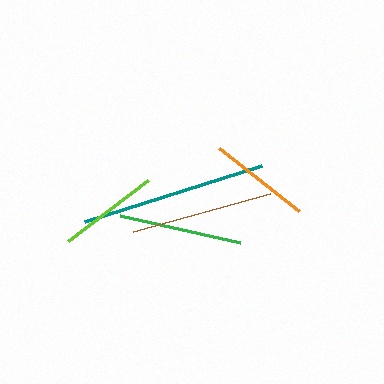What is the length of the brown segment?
The brown segment is approximately 142 pixels long.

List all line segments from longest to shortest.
From longest to shortest: teal, brown, green, orange, lime.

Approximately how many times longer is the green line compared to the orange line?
The green line is approximately 1.2 times the length of the orange line.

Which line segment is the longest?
The teal line is the longest at approximately 186 pixels.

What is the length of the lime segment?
The lime segment is approximately 101 pixels long.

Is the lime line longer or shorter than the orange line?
The orange line is longer than the lime line.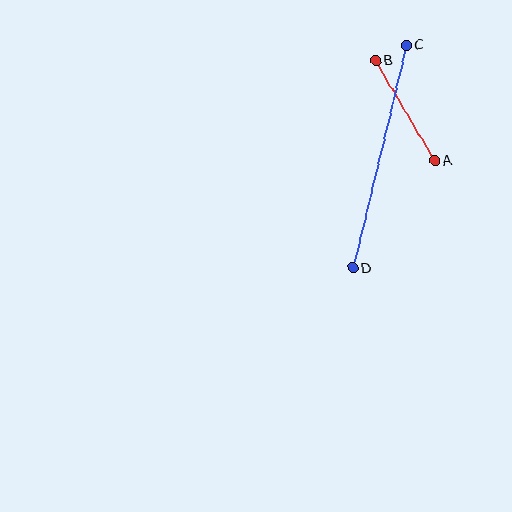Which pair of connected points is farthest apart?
Points C and D are farthest apart.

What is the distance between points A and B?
The distance is approximately 116 pixels.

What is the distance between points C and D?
The distance is approximately 229 pixels.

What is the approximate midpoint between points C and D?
The midpoint is at approximately (379, 157) pixels.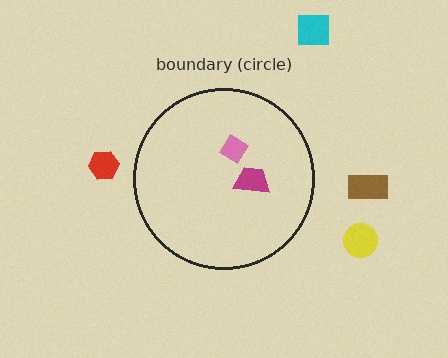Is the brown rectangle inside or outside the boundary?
Outside.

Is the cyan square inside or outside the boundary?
Outside.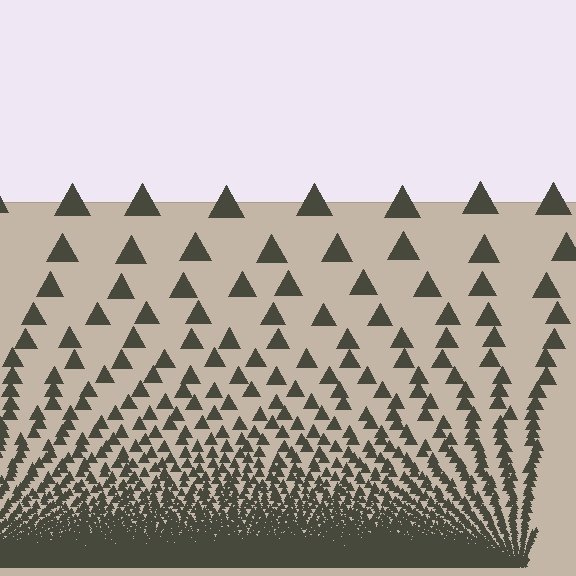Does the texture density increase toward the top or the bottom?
Density increases toward the bottom.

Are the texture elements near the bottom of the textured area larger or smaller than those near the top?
Smaller. The gradient is inverted — elements near the bottom are smaller and denser.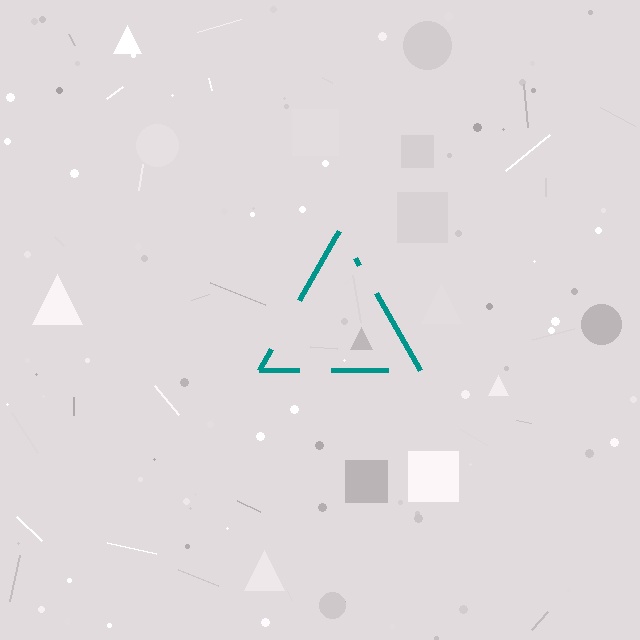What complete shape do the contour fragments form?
The contour fragments form a triangle.